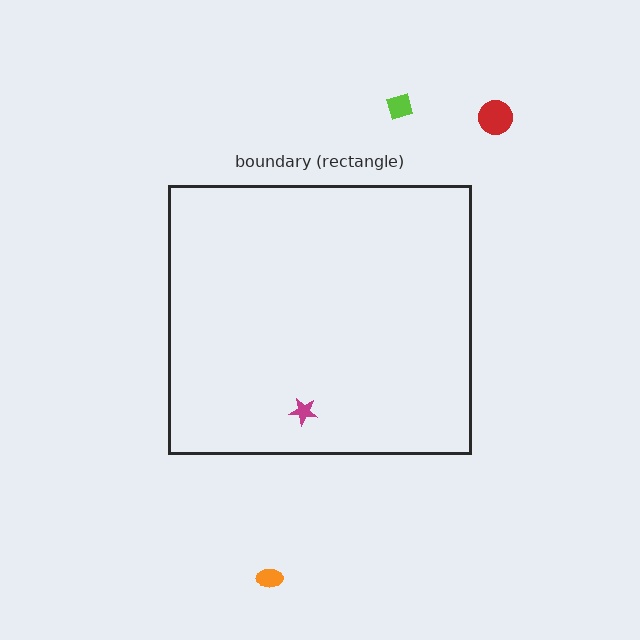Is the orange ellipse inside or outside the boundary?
Outside.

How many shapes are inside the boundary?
1 inside, 3 outside.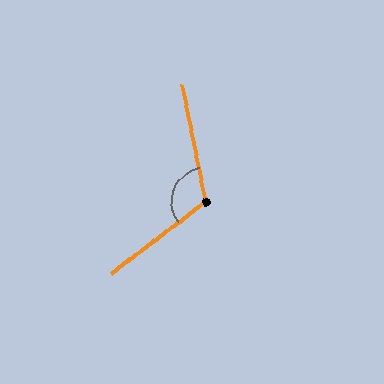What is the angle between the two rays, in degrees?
Approximately 117 degrees.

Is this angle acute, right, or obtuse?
It is obtuse.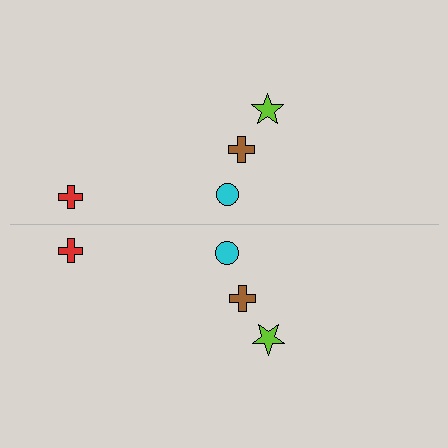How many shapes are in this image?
There are 8 shapes in this image.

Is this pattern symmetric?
Yes, this pattern has bilateral (reflection) symmetry.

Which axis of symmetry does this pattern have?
The pattern has a horizontal axis of symmetry running through the center of the image.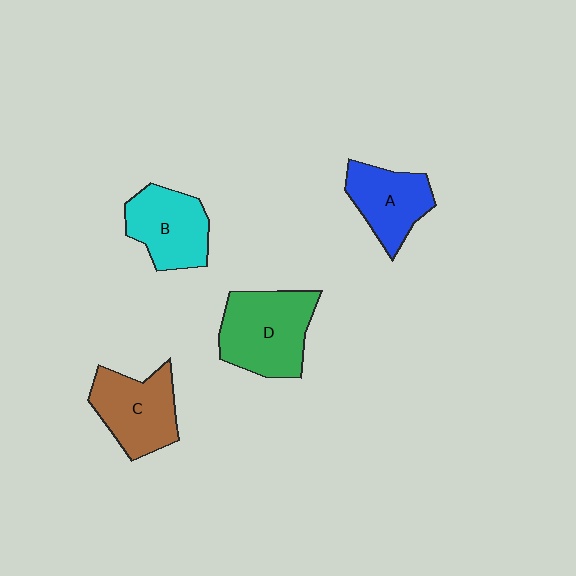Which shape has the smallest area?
Shape A (blue).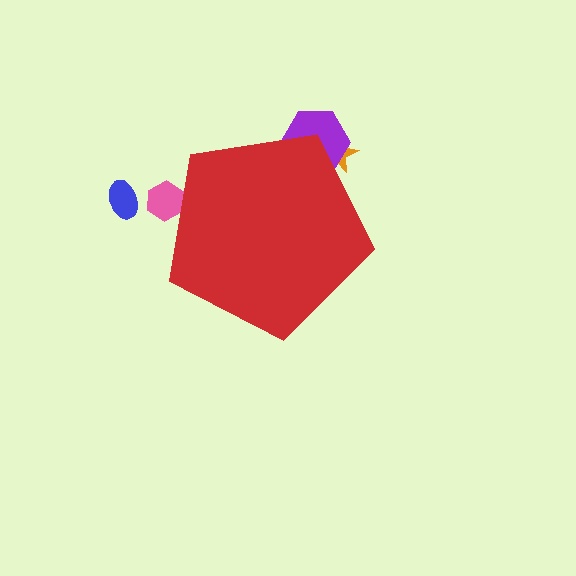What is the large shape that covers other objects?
A red pentagon.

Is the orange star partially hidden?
Yes, the orange star is partially hidden behind the red pentagon.